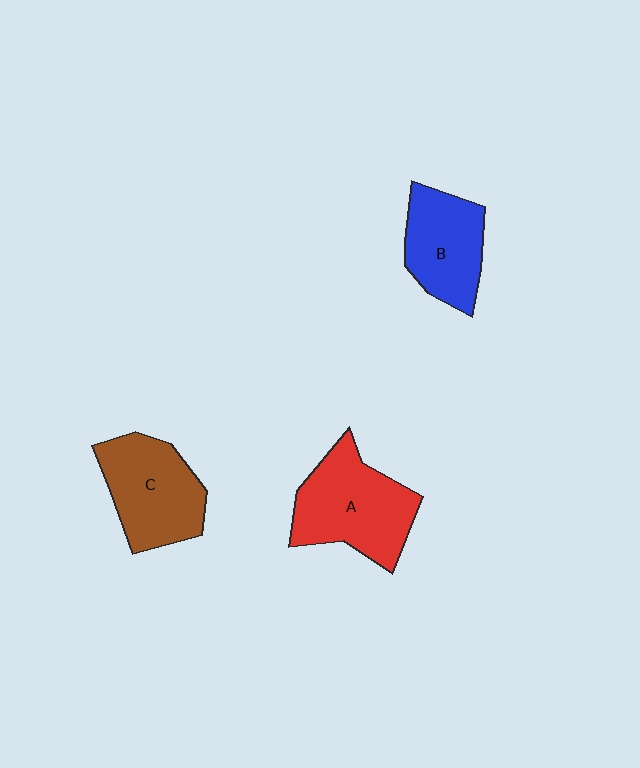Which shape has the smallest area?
Shape B (blue).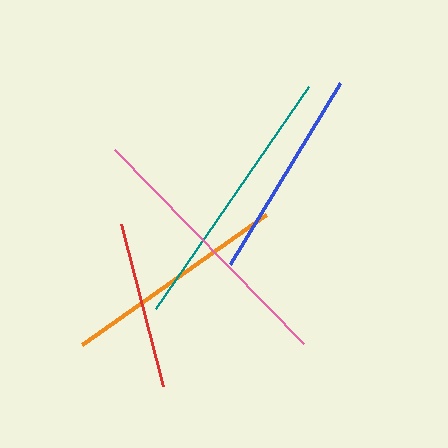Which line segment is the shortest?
The red line is the shortest at approximately 167 pixels.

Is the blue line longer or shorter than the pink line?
The pink line is longer than the blue line.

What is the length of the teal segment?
The teal segment is approximately 269 pixels long.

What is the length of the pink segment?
The pink segment is approximately 270 pixels long.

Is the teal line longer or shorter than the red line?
The teal line is longer than the red line.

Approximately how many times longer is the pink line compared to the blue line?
The pink line is approximately 1.3 times the length of the blue line.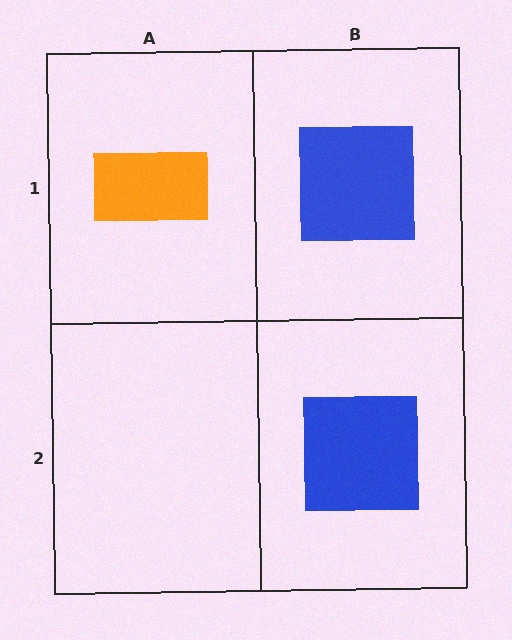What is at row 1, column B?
A blue square.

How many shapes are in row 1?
2 shapes.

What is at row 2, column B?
A blue square.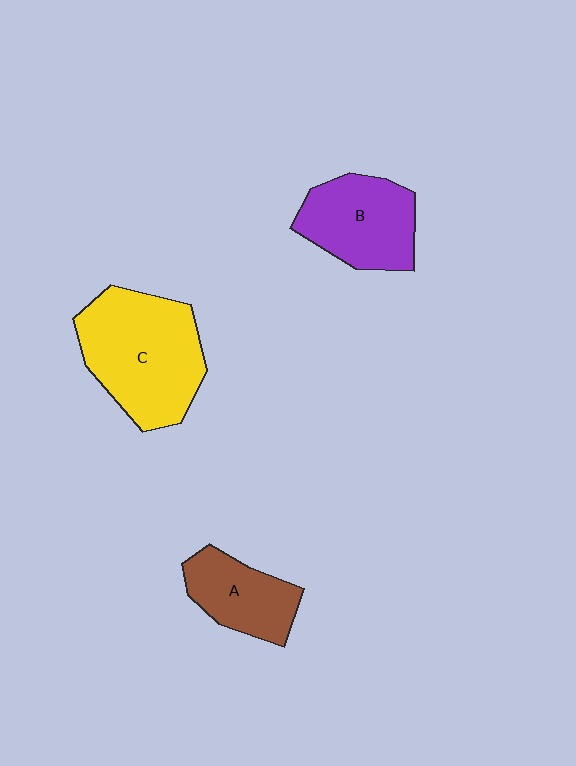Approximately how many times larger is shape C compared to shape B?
Approximately 1.5 times.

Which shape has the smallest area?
Shape A (brown).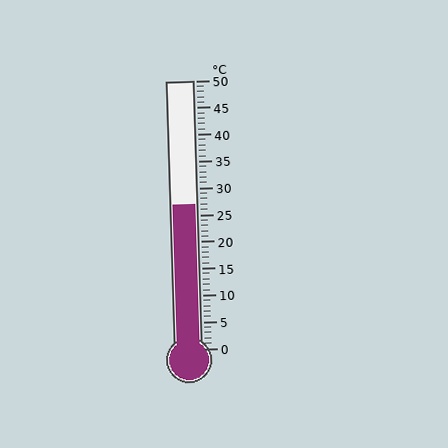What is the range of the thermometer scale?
The thermometer scale ranges from 0°C to 50°C.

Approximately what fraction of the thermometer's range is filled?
The thermometer is filled to approximately 55% of its range.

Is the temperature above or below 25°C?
The temperature is above 25°C.